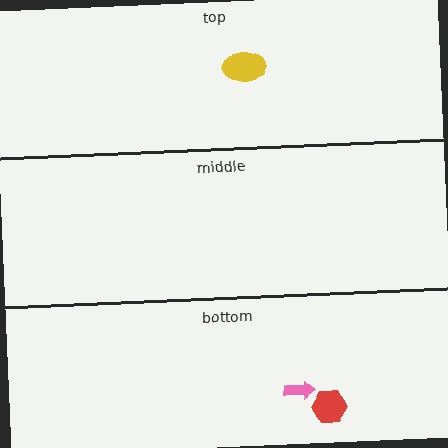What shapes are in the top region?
The yellow ellipse.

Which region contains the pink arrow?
The bottom region.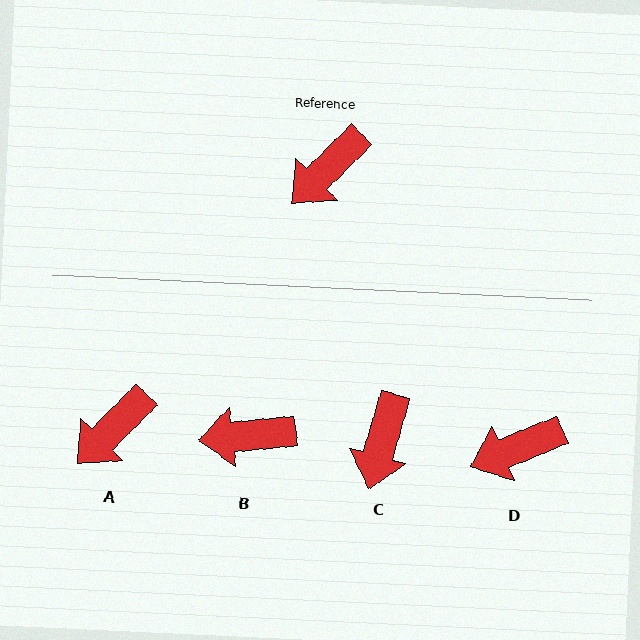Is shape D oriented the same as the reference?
No, it is off by about 23 degrees.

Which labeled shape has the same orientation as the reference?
A.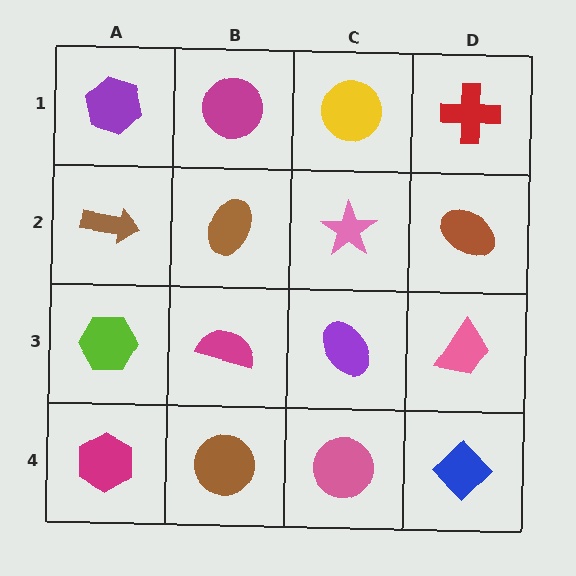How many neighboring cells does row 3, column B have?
4.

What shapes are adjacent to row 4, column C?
A purple ellipse (row 3, column C), a brown circle (row 4, column B), a blue diamond (row 4, column D).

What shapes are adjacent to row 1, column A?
A brown arrow (row 2, column A), a magenta circle (row 1, column B).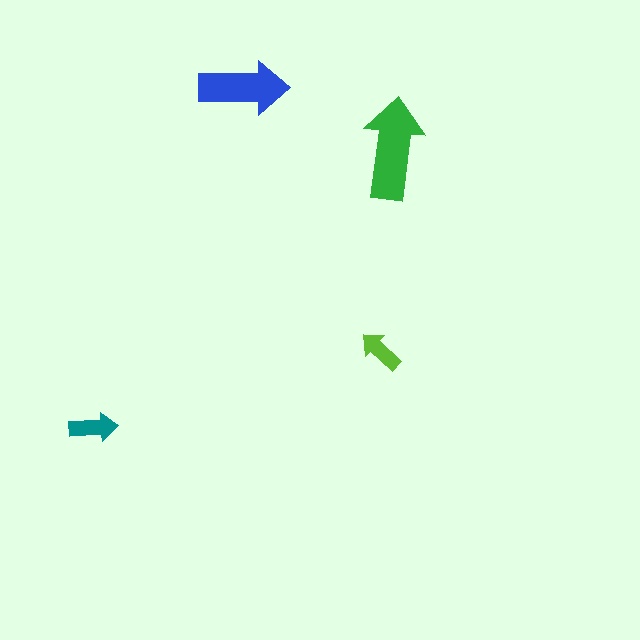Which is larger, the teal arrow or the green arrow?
The green one.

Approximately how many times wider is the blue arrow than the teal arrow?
About 2 times wider.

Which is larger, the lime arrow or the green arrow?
The green one.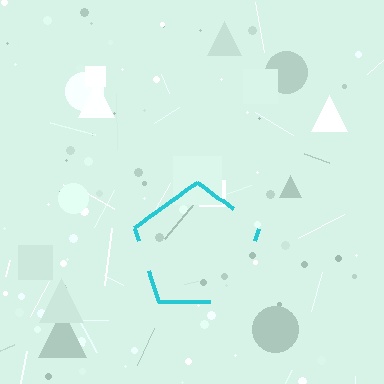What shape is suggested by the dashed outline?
The dashed outline suggests a pentagon.